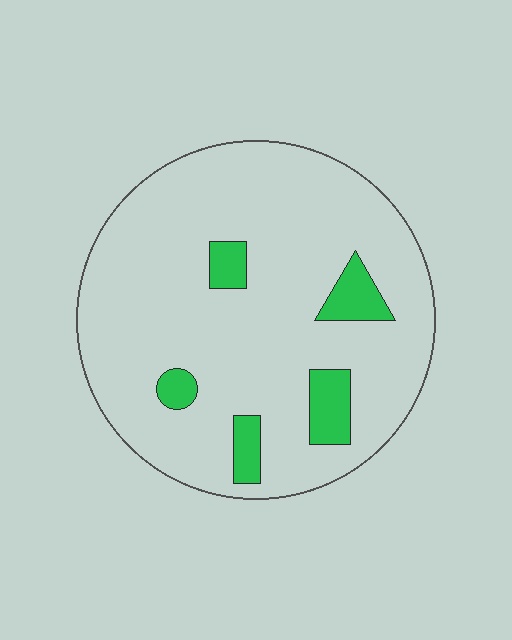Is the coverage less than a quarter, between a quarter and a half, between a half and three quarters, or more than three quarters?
Less than a quarter.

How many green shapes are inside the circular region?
5.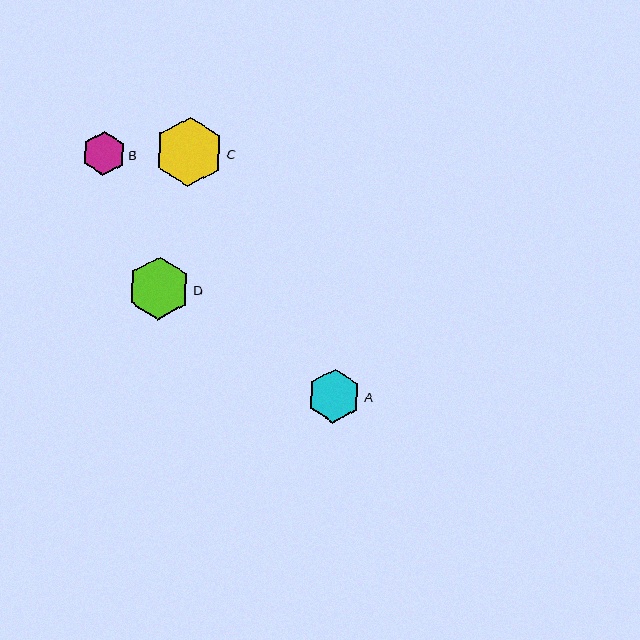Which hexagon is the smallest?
Hexagon B is the smallest with a size of approximately 44 pixels.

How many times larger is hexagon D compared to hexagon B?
Hexagon D is approximately 1.5 times the size of hexagon B.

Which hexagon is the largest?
Hexagon C is the largest with a size of approximately 69 pixels.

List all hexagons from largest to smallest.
From largest to smallest: C, D, A, B.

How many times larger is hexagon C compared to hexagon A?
Hexagon C is approximately 1.3 times the size of hexagon A.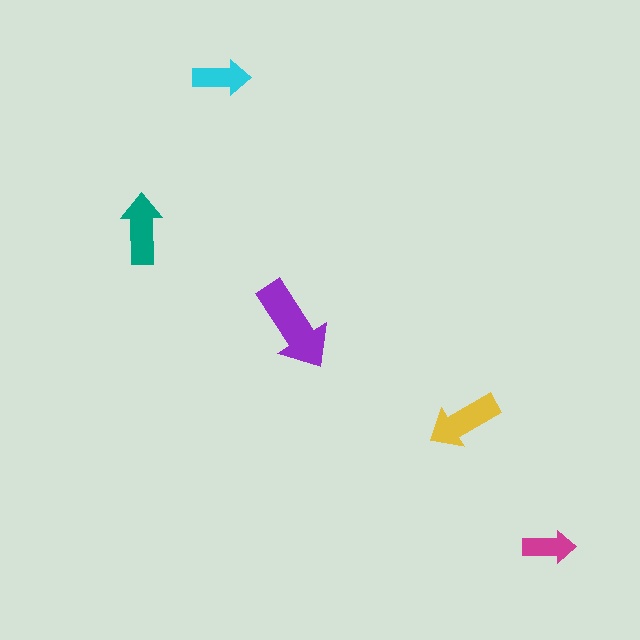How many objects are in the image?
There are 5 objects in the image.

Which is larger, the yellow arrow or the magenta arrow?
The yellow one.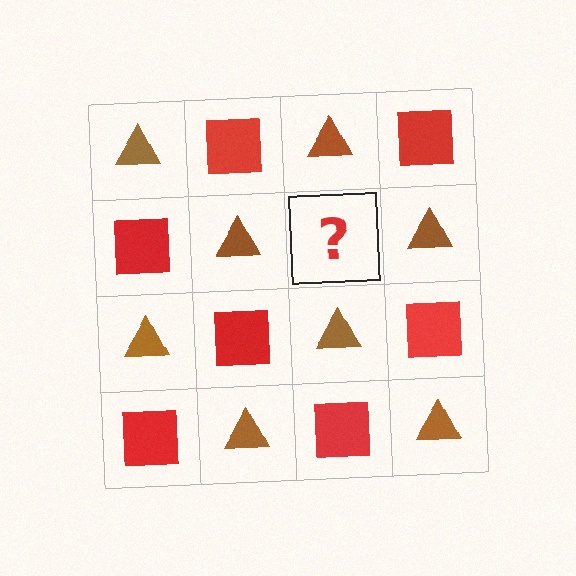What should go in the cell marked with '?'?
The missing cell should contain a red square.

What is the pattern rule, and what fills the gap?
The rule is that it alternates brown triangle and red square in a checkerboard pattern. The gap should be filled with a red square.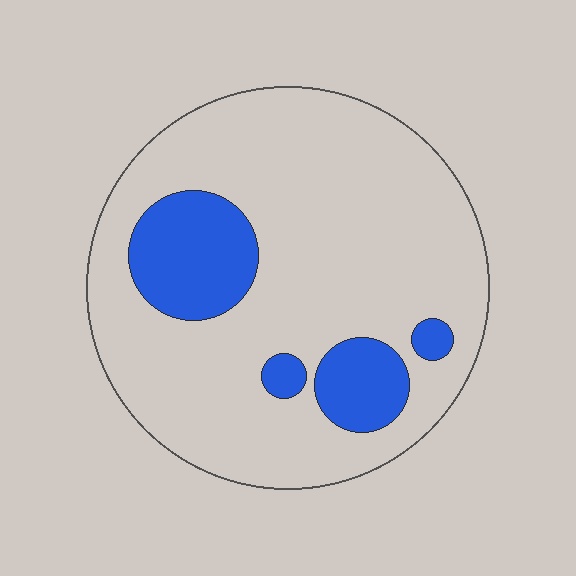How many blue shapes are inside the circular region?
4.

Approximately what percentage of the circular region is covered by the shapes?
Approximately 20%.